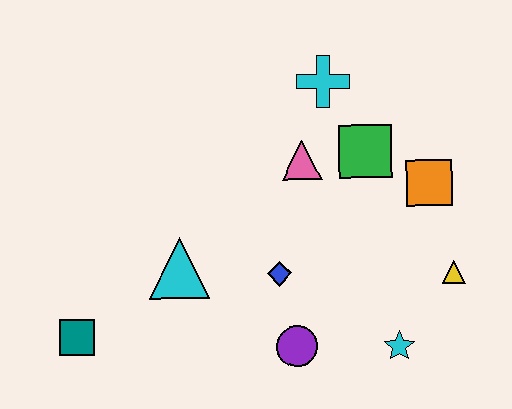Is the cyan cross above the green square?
Yes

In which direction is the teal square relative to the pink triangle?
The teal square is to the left of the pink triangle.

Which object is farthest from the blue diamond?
The teal square is farthest from the blue diamond.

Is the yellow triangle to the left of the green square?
No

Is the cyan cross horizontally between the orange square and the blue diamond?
Yes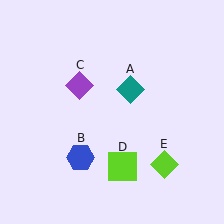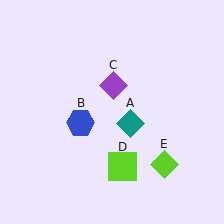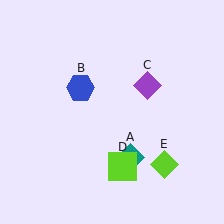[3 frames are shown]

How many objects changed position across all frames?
3 objects changed position: teal diamond (object A), blue hexagon (object B), purple diamond (object C).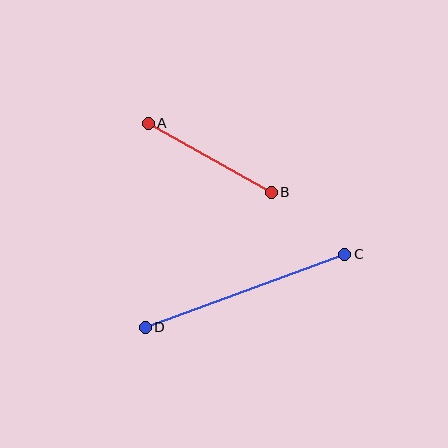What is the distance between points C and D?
The distance is approximately 213 pixels.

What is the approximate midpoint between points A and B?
The midpoint is at approximately (210, 158) pixels.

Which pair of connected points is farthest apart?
Points C and D are farthest apart.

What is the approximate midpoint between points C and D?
The midpoint is at approximately (245, 291) pixels.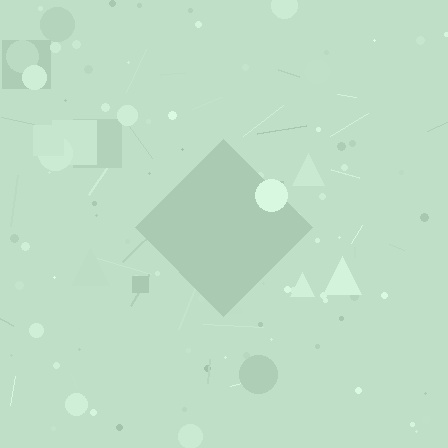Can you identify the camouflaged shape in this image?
The camouflaged shape is a diamond.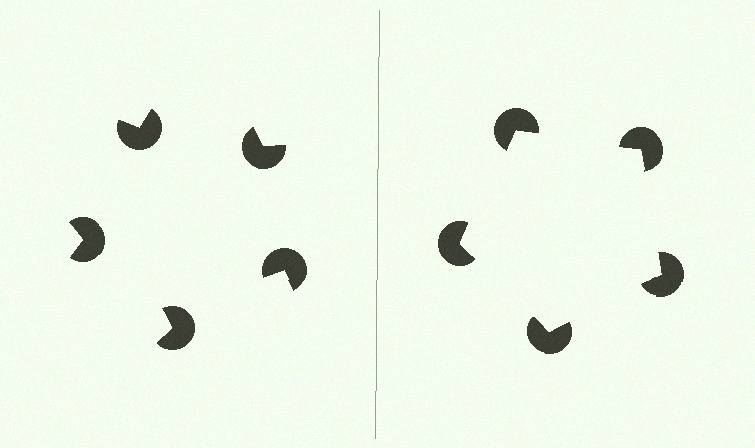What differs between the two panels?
The pac-man discs are positioned identically on both sides; only the wedge orientations differ. On the right they align to a pentagon; on the left they are misaligned.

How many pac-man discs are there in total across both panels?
10 — 5 on each side.